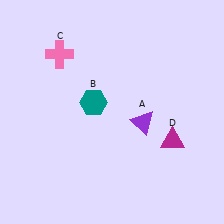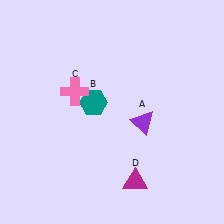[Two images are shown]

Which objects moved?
The objects that moved are: the pink cross (C), the magenta triangle (D).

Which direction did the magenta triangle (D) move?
The magenta triangle (D) moved down.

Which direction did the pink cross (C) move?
The pink cross (C) moved down.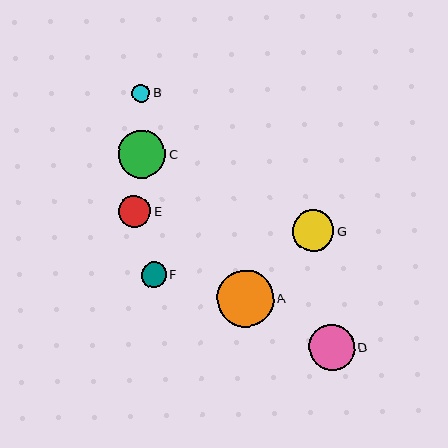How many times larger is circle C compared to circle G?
Circle C is approximately 1.1 times the size of circle G.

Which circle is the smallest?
Circle B is the smallest with a size of approximately 18 pixels.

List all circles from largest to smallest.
From largest to smallest: A, C, D, G, E, F, B.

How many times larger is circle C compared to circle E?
Circle C is approximately 1.5 times the size of circle E.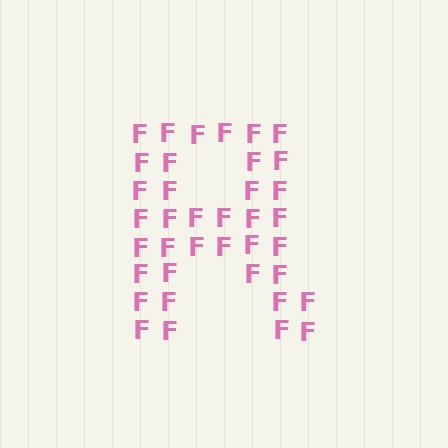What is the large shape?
The large shape is the letter R.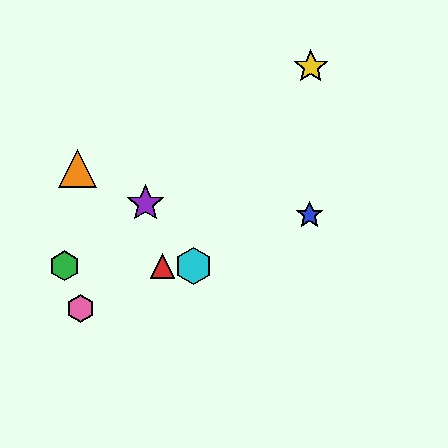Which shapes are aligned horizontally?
The red triangle, the green hexagon, the cyan hexagon are aligned horizontally.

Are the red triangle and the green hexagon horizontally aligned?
Yes, both are at y≈266.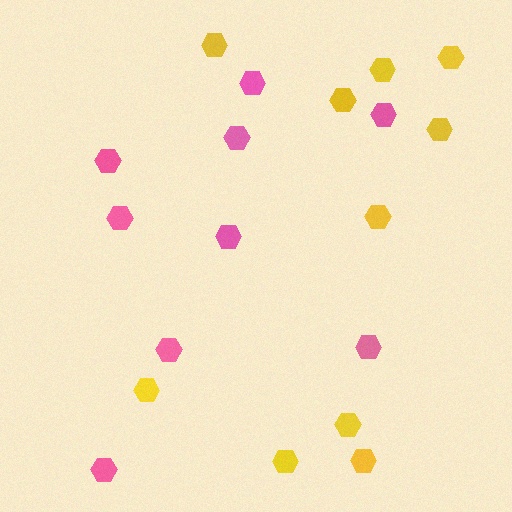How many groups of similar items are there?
There are 2 groups: one group of yellow hexagons (10) and one group of pink hexagons (9).